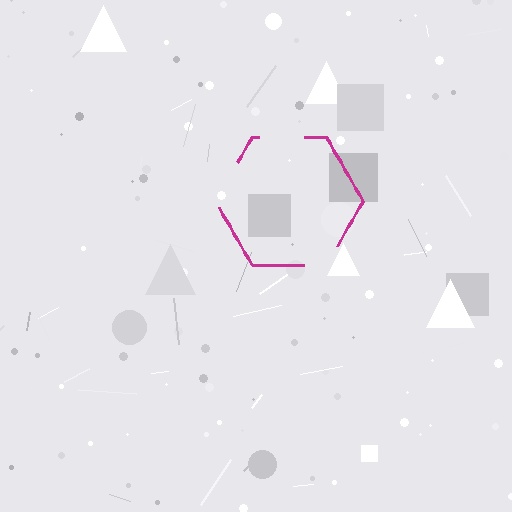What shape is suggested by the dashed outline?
The dashed outline suggests a hexagon.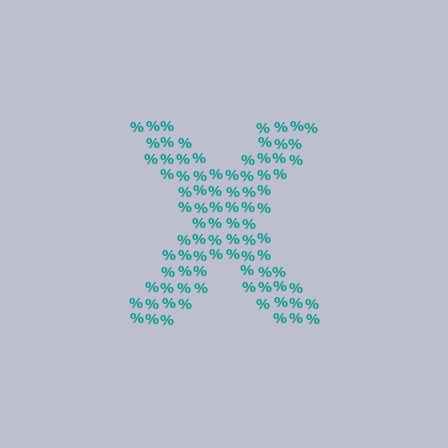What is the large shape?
The large shape is the letter X.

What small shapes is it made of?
It is made of small percent signs.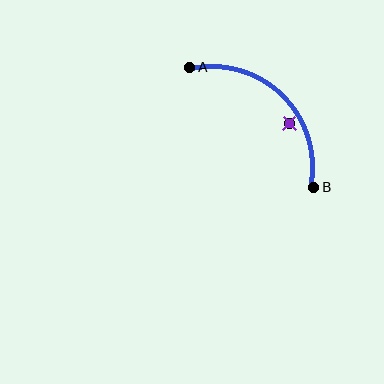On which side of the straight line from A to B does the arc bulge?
The arc bulges above and to the right of the straight line connecting A and B.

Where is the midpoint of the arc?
The arc midpoint is the point on the curve farthest from the straight line joining A and B. It sits above and to the right of that line.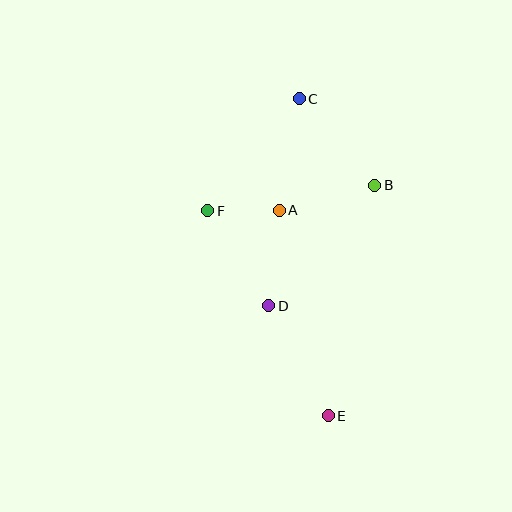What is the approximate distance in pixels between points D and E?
The distance between D and E is approximately 125 pixels.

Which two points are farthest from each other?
Points C and E are farthest from each other.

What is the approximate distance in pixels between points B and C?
The distance between B and C is approximately 115 pixels.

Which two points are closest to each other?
Points A and F are closest to each other.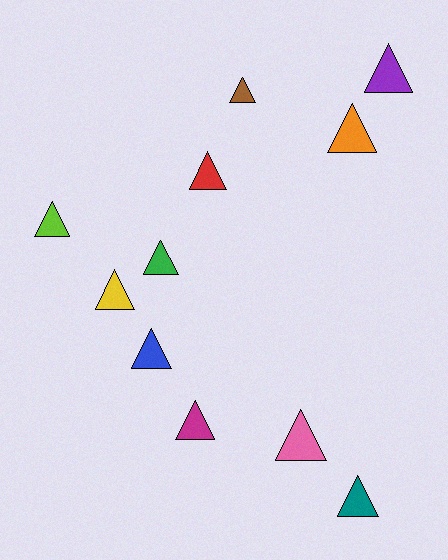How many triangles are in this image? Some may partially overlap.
There are 11 triangles.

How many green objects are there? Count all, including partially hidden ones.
There is 1 green object.